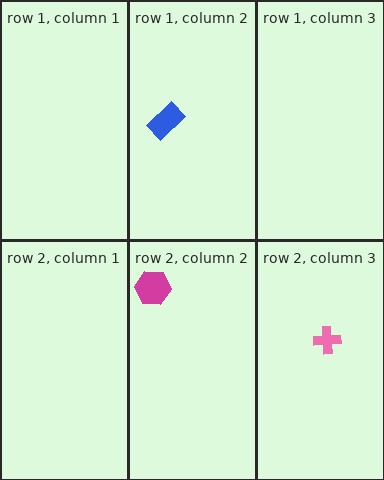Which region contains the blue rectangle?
The row 1, column 2 region.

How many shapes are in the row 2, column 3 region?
1.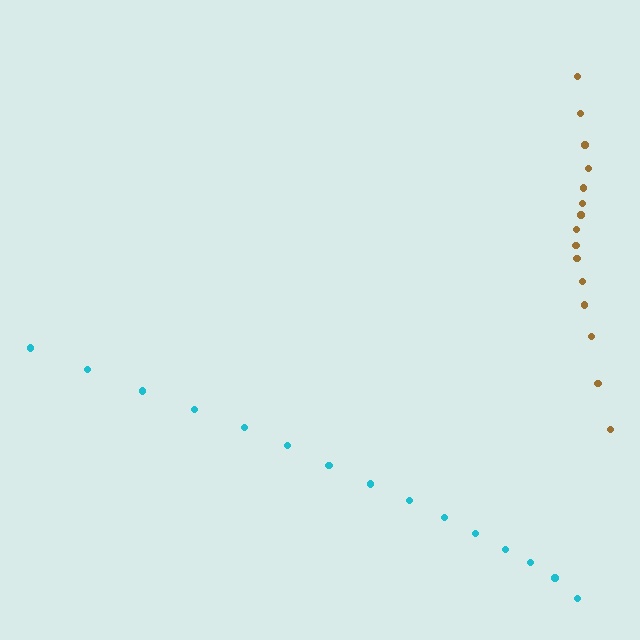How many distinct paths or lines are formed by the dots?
There are 2 distinct paths.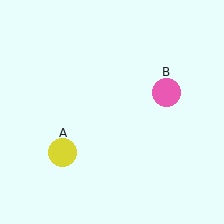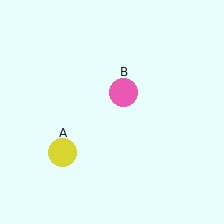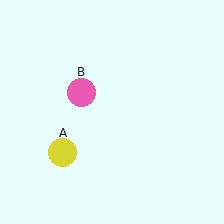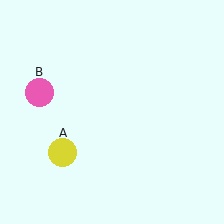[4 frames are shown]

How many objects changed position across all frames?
1 object changed position: pink circle (object B).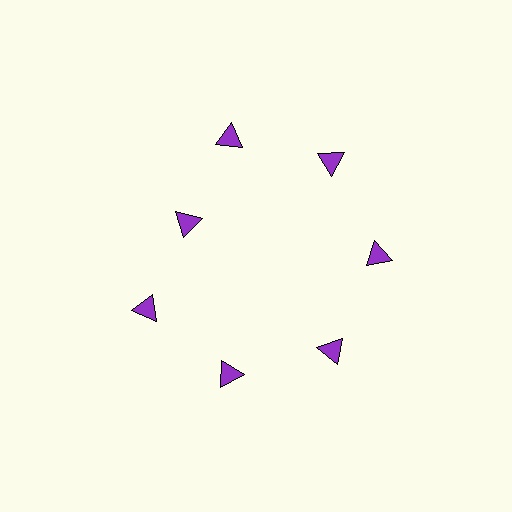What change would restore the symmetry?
The symmetry would be restored by moving it outward, back onto the ring so that all 7 triangles sit at equal angles and equal distance from the center.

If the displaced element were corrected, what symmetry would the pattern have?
It would have 7-fold rotational symmetry — the pattern would map onto itself every 51 degrees.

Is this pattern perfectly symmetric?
No. The 7 purple triangles are arranged in a ring, but one element near the 10 o'clock position is pulled inward toward the center, breaking the 7-fold rotational symmetry.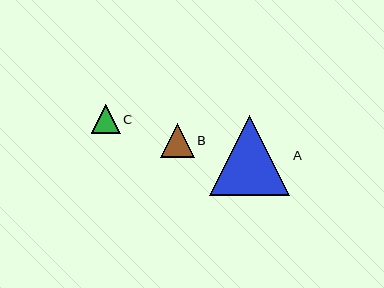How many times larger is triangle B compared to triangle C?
Triangle B is approximately 1.2 times the size of triangle C.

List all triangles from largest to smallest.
From largest to smallest: A, B, C.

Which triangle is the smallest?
Triangle C is the smallest with a size of approximately 28 pixels.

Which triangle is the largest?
Triangle A is the largest with a size of approximately 80 pixels.